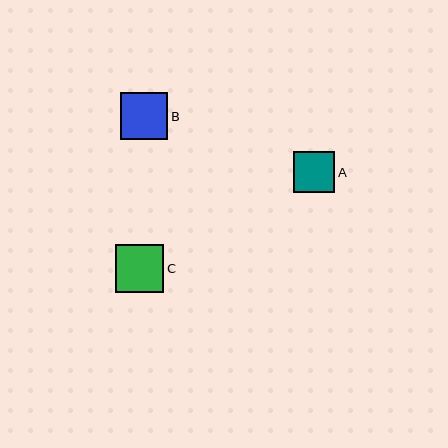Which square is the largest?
Square C is the largest with a size of approximately 49 pixels.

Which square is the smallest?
Square A is the smallest with a size of approximately 42 pixels.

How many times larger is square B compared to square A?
Square B is approximately 1.1 times the size of square A.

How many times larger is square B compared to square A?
Square B is approximately 1.1 times the size of square A.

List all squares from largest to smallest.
From largest to smallest: C, B, A.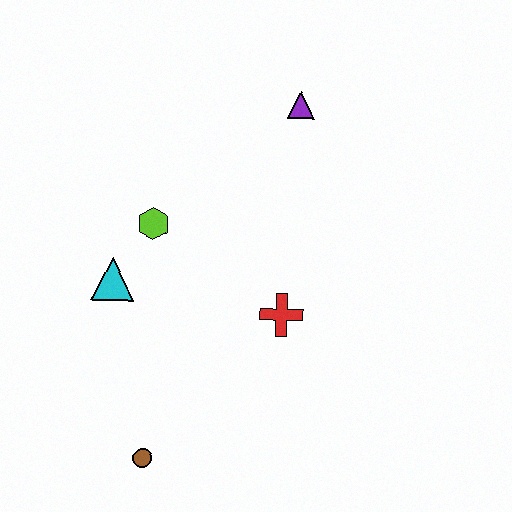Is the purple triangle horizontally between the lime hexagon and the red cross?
No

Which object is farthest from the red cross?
The purple triangle is farthest from the red cross.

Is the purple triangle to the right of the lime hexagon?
Yes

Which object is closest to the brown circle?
The cyan triangle is closest to the brown circle.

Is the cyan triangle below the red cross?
No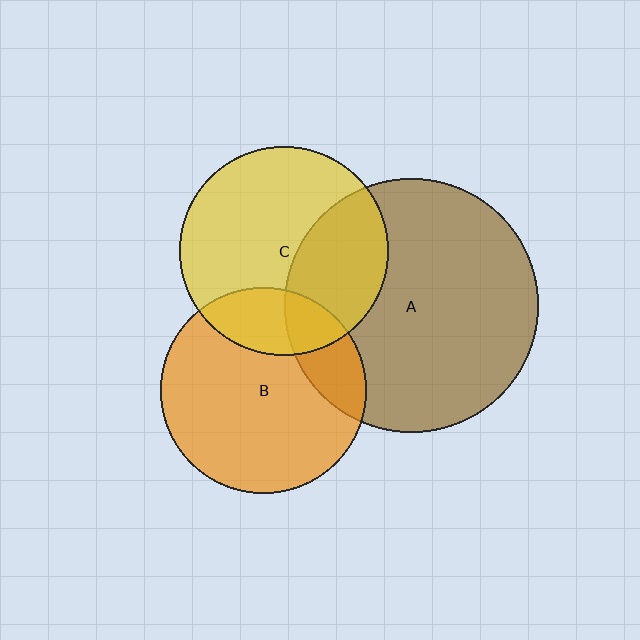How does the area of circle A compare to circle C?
Approximately 1.5 times.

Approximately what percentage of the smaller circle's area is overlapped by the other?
Approximately 35%.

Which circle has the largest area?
Circle A (brown).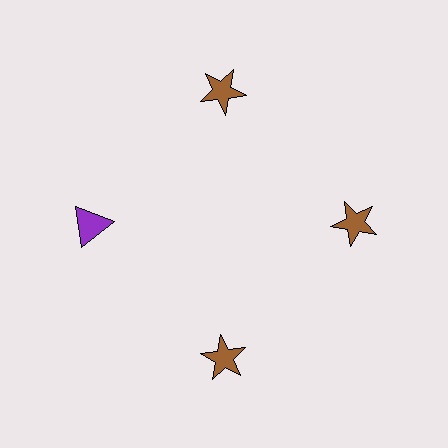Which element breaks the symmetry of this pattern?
The purple triangle at roughly the 9 o'clock position breaks the symmetry. All other shapes are brown stars.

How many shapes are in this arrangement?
There are 4 shapes arranged in a ring pattern.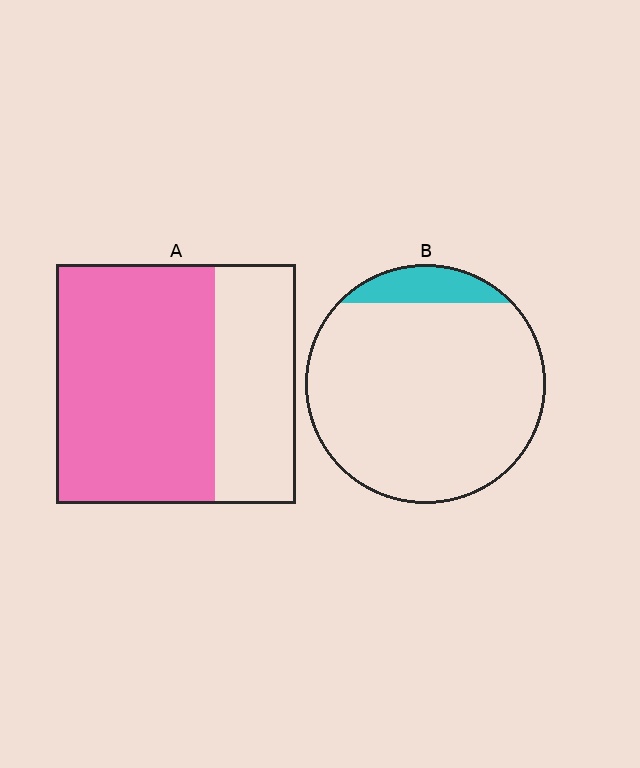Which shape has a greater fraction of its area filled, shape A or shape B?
Shape A.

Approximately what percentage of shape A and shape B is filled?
A is approximately 65% and B is approximately 10%.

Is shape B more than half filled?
No.